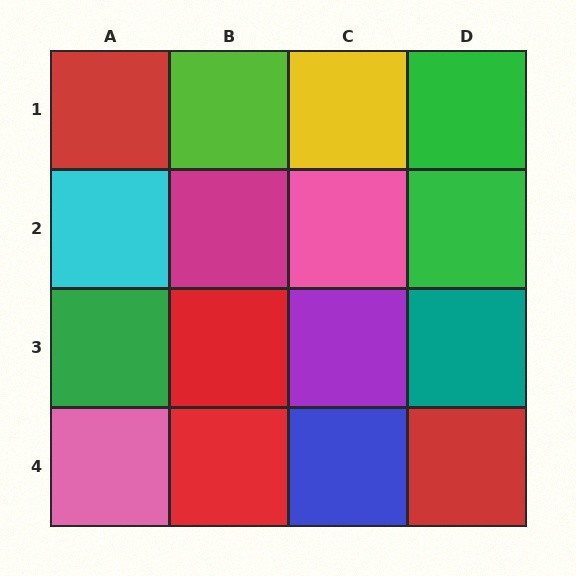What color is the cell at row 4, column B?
Red.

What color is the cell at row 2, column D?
Green.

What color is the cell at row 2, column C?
Pink.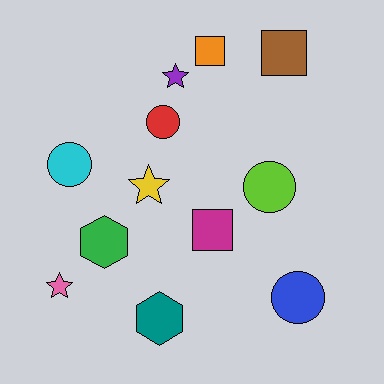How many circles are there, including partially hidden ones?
There are 4 circles.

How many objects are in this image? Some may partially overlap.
There are 12 objects.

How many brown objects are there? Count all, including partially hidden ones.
There is 1 brown object.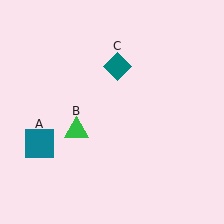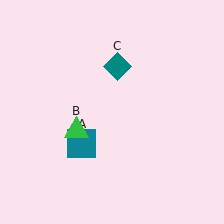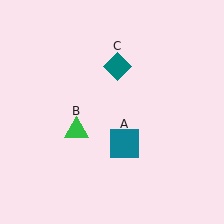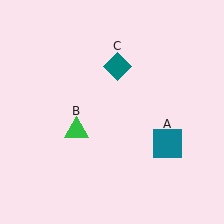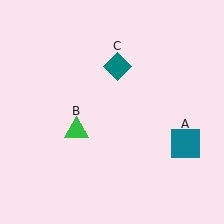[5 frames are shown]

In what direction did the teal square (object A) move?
The teal square (object A) moved right.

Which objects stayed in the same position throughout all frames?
Green triangle (object B) and teal diamond (object C) remained stationary.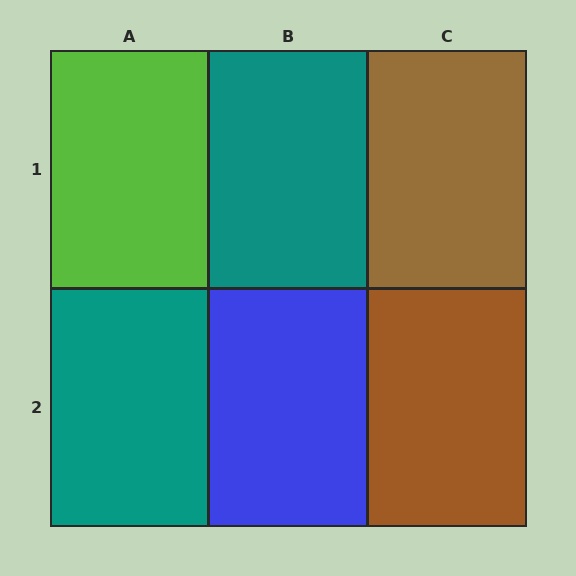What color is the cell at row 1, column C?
Brown.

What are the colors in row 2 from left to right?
Teal, blue, brown.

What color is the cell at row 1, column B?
Teal.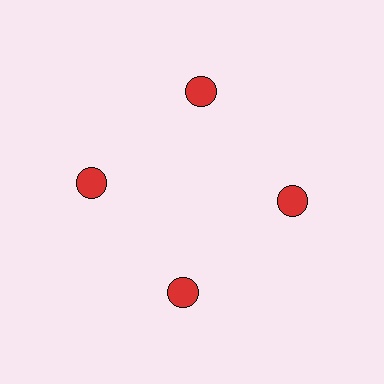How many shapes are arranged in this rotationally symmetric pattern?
There are 4 shapes, arranged in 4 groups of 1.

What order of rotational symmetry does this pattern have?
This pattern has 4-fold rotational symmetry.